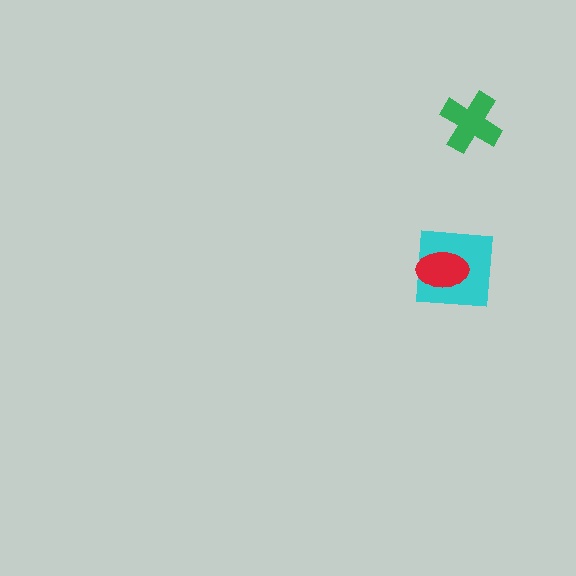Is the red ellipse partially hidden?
No, no other shape covers it.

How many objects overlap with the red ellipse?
1 object overlaps with the red ellipse.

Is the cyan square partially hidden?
Yes, it is partially covered by another shape.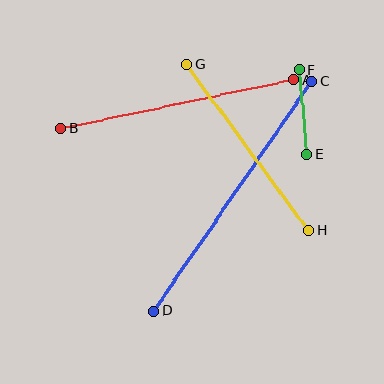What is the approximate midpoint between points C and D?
The midpoint is at approximately (233, 196) pixels.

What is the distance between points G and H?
The distance is approximately 206 pixels.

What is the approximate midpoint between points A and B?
The midpoint is at approximately (177, 104) pixels.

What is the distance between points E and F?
The distance is approximately 85 pixels.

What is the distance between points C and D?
The distance is approximately 279 pixels.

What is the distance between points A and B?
The distance is approximately 238 pixels.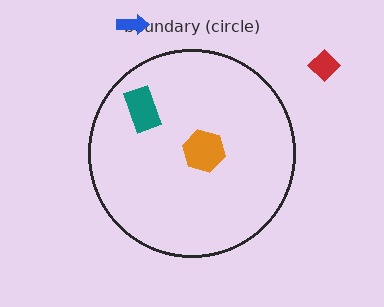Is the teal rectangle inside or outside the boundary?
Inside.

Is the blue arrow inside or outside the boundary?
Outside.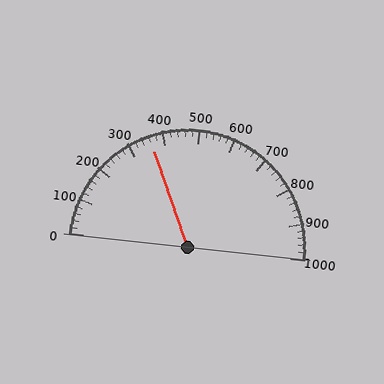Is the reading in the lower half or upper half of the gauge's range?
The reading is in the lower half of the range (0 to 1000).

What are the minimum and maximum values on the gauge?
The gauge ranges from 0 to 1000.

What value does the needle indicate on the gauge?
The needle indicates approximately 360.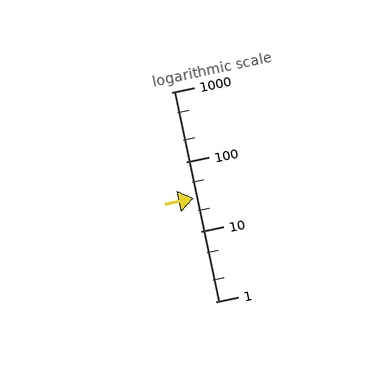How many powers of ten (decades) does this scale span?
The scale spans 3 decades, from 1 to 1000.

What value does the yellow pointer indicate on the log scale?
The pointer indicates approximately 30.